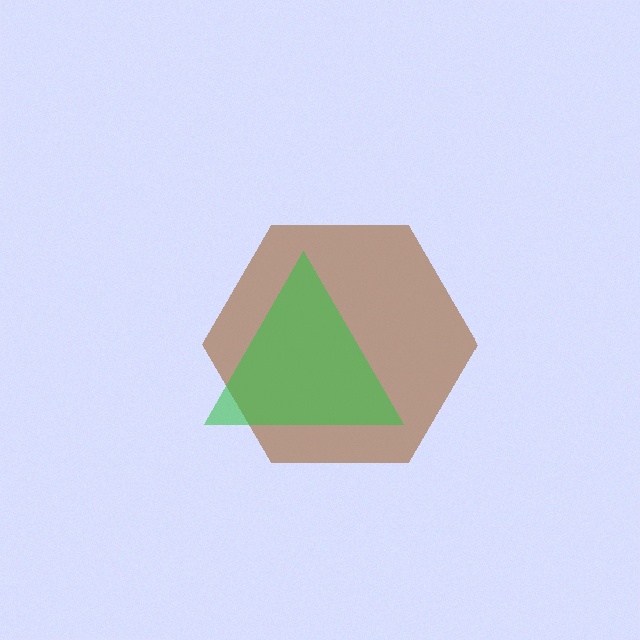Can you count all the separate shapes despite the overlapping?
Yes, there are 2 separate shapes.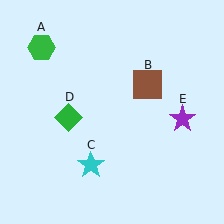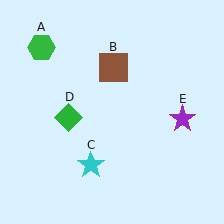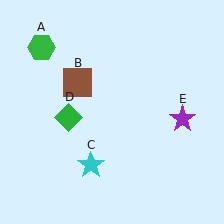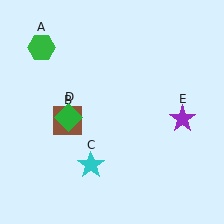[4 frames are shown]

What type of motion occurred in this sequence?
The brown square (object B) rotated counterclockwise around the center of the scene.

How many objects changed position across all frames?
1 object changed position: brown square (object B).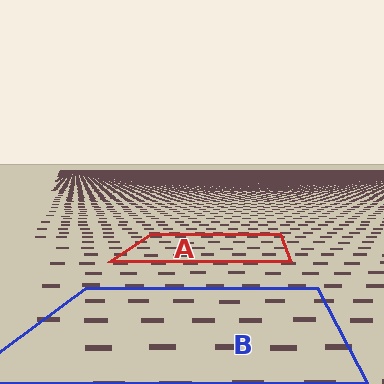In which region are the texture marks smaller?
The texture marks are smaller in region A, because it is farther away.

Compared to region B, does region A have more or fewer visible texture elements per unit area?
Region A has more texture elements per unit area — they are packed more densely because it is farther away.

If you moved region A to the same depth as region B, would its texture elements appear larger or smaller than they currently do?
They would appear larger. At a closer depth, the same texture elements are projected at a bigger on-screen size.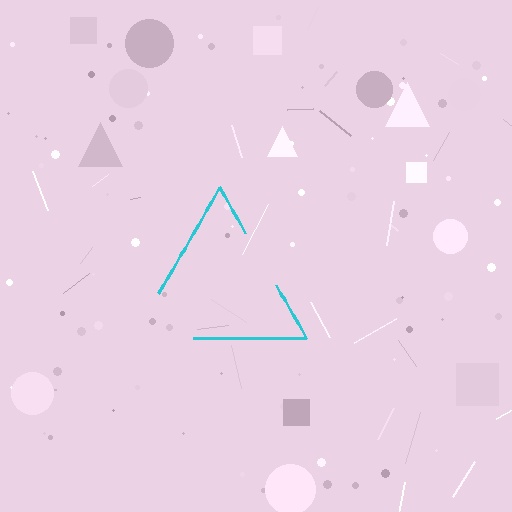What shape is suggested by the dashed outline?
The dashed outline suggests a triangle.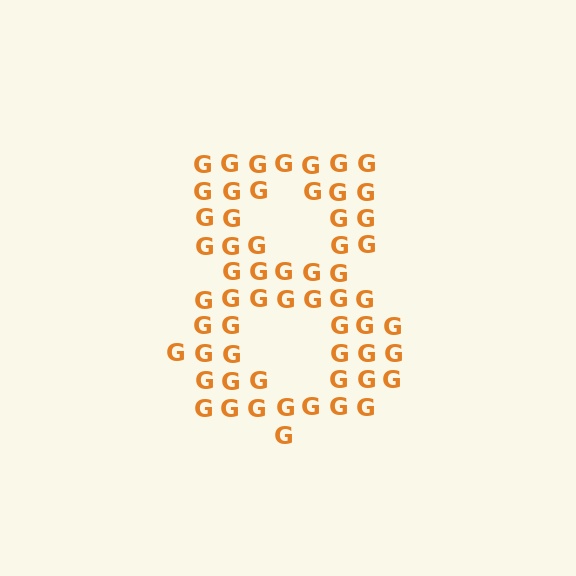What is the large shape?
The large shape is the digit 8.